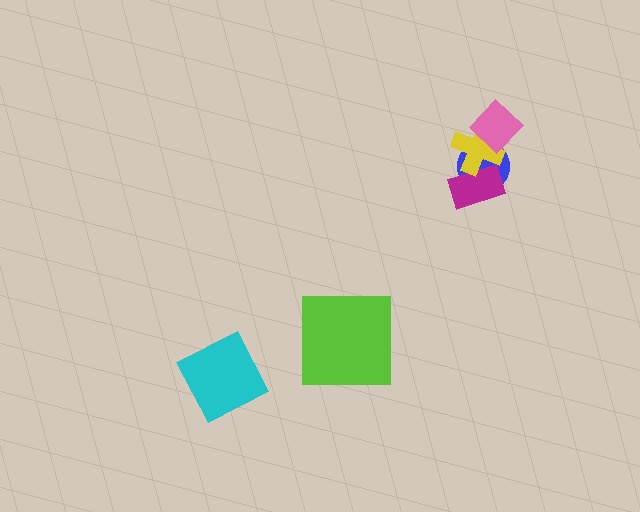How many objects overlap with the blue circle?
3 objects overlap with the blue circle.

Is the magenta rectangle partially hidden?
Yes, it is partially covered by another shape.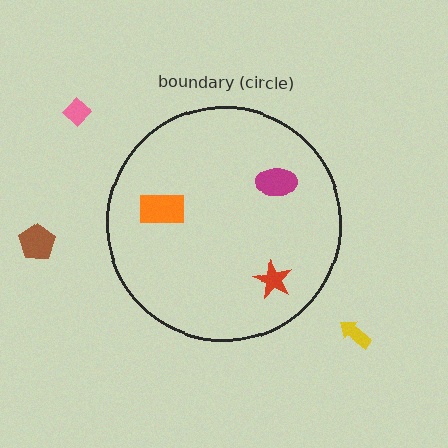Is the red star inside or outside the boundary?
Inside.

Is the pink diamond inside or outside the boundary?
Outside.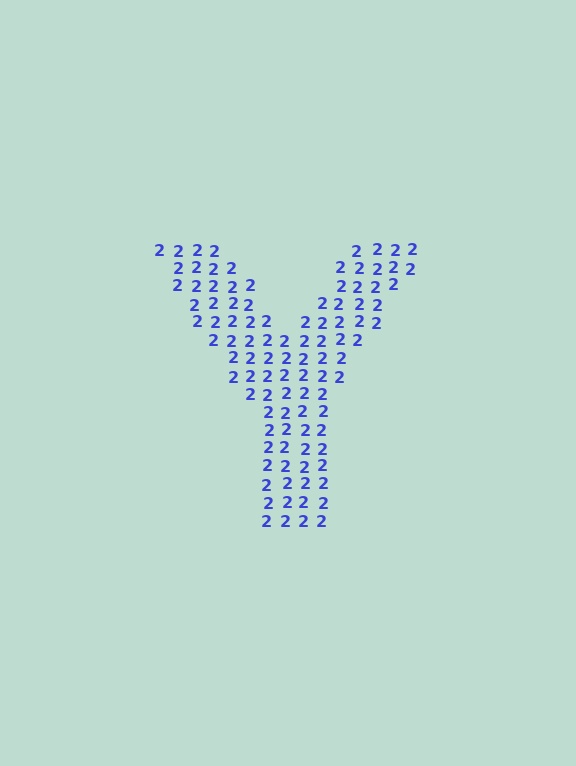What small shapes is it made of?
It is made of small digit 2's.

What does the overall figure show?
The overall figure shows the letter Y.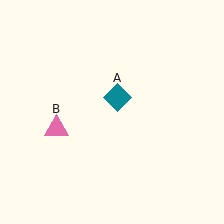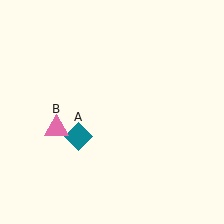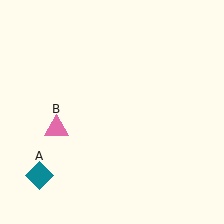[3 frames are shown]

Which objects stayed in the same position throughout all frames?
Pink triangle (object B) remained stationary.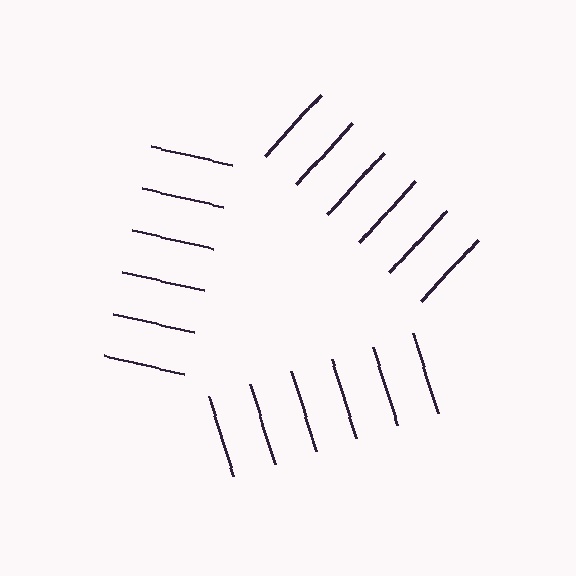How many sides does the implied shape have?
3 sides — the line-ends trace a triangle.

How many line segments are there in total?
18 — 6 along each of the 3 edges.